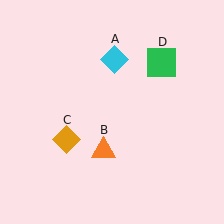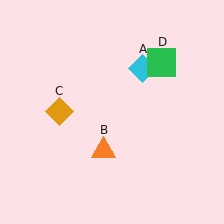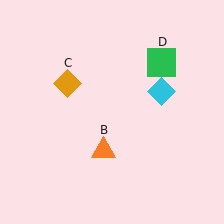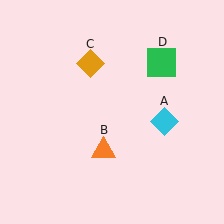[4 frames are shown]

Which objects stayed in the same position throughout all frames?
Orange triangle (object B) and green square (object D) remained stationary.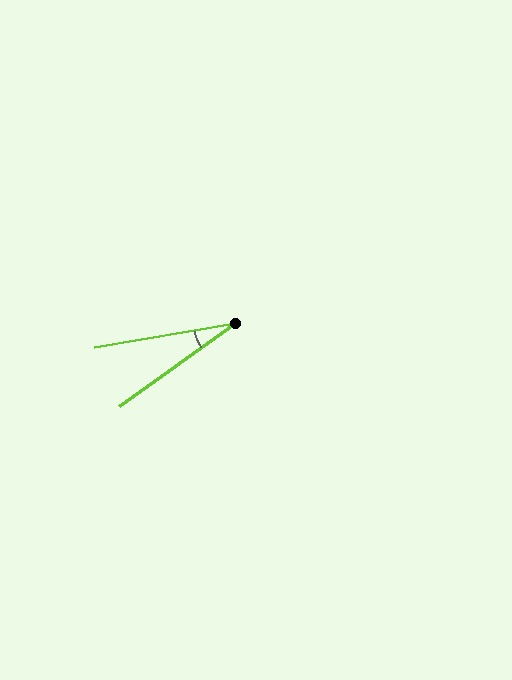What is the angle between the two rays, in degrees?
Approximately 26 degrees.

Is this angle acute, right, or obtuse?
It is acute.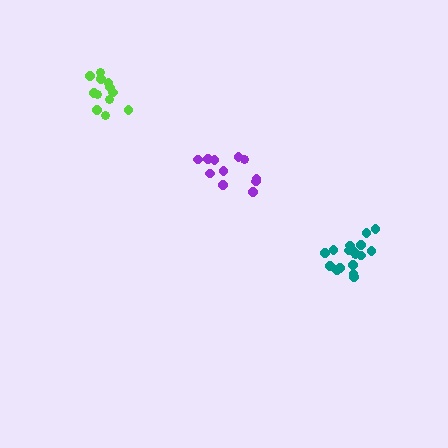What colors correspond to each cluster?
The clusters are colored: purple, teal, lime.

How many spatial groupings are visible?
There are 3 spatial groupings.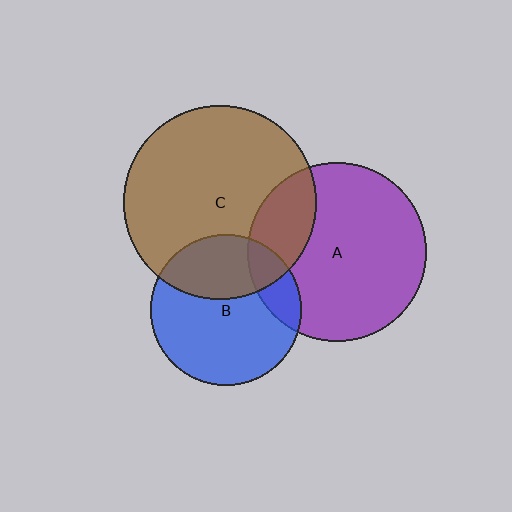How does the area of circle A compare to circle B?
Approximately 1.4 times.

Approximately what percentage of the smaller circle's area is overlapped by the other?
Approximately 35%.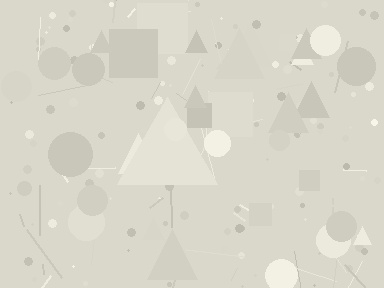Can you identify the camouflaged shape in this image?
The camouflaged shape is a triangle.